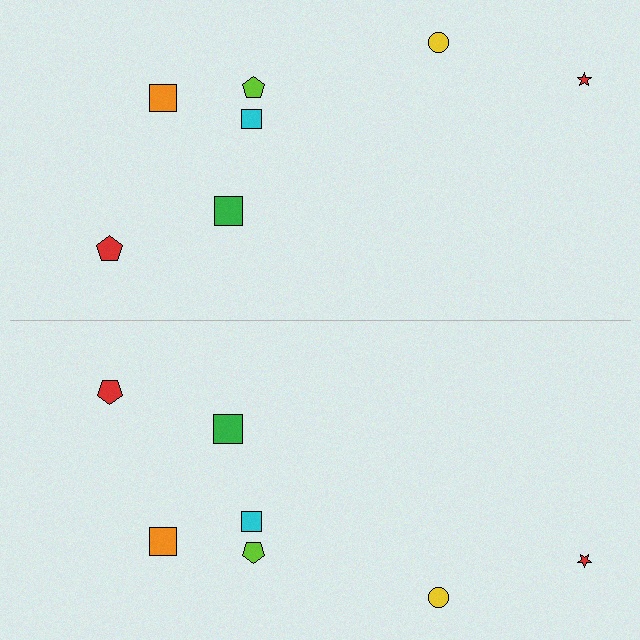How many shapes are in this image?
There are 14 shapes in this image.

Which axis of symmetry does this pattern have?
The pattern has a horizontal axis of symmetry running through the center of the image.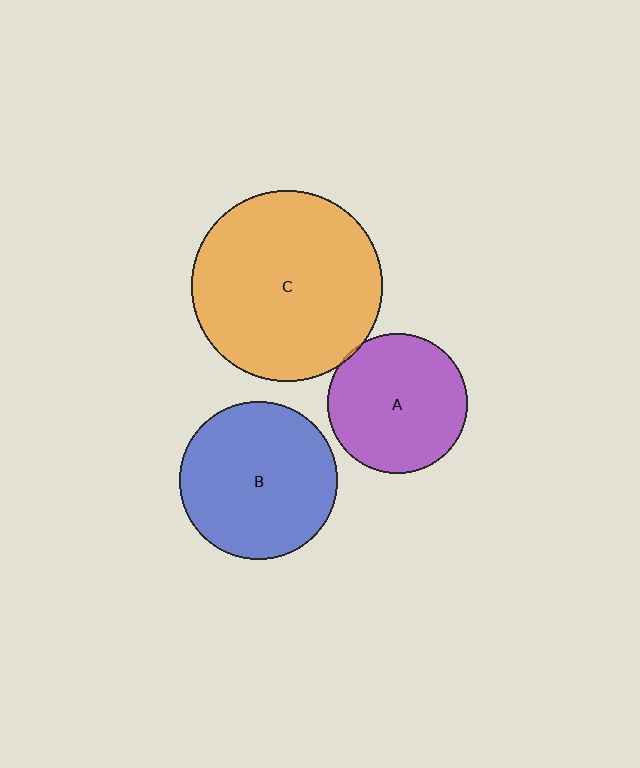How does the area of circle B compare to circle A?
Approximately 1.3 times.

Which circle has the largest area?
Circle C (orange).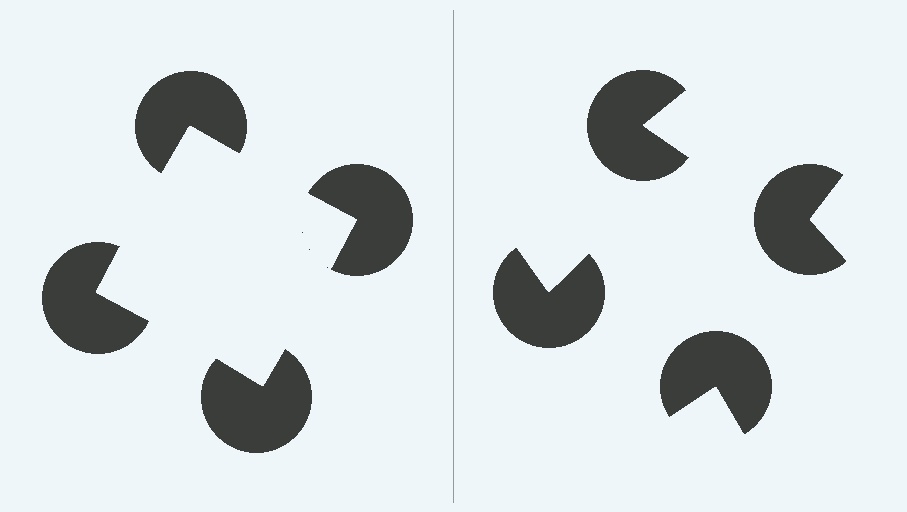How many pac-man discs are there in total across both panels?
8 — 4 on each side.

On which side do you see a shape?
An illusory square appears on the left side. On the right side the wedge cuts are rotated, so no coherent shape forms.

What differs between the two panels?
The pac-man discs are positioned identically on both sides; only the wedge orientations differ. On the left they align to a square; on the right they are misaligned.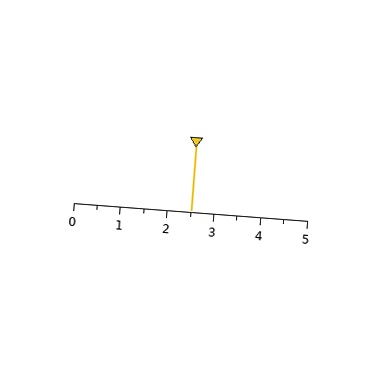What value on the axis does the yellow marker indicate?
The marker indicates approximately 2.5.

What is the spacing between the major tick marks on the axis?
The major ticks are spaced 1 apart.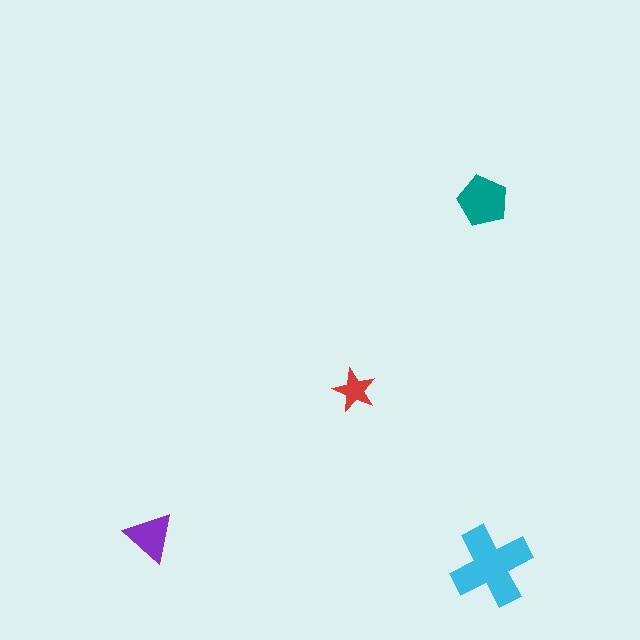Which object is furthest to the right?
The cyan cross is rightmost.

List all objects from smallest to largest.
The red star, the purple triangle, the teal pentagon, the cyan cross.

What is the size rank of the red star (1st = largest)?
4th.